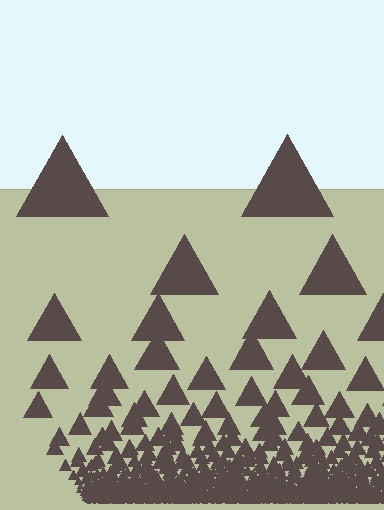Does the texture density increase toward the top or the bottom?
Density increases toward the bottom.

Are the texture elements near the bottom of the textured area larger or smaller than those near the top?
Smaller. The gradient is inverted — elements near the bottom are smaller and denser.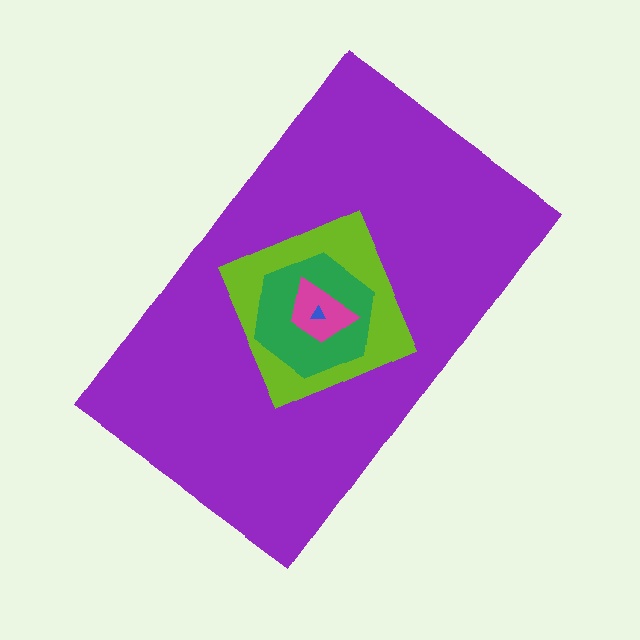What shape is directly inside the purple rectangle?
The lime square.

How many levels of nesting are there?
5.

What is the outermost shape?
The purple rectangle.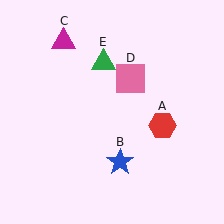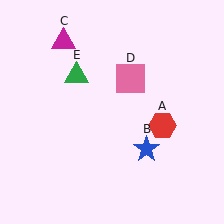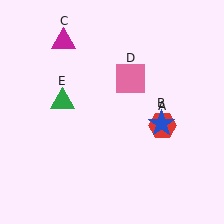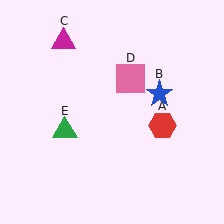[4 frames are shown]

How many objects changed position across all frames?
2 objects changed position: blue star (object B), green triangle (object E).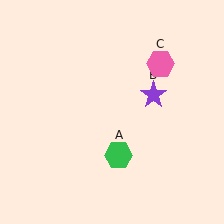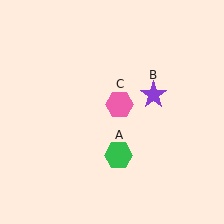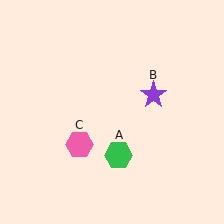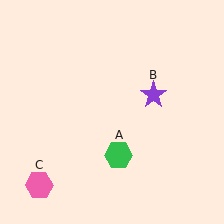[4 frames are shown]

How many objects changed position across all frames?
1 object changed position: pink hexagon (object C).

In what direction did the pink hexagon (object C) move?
The pink hexagon (object C) moved down and to the left.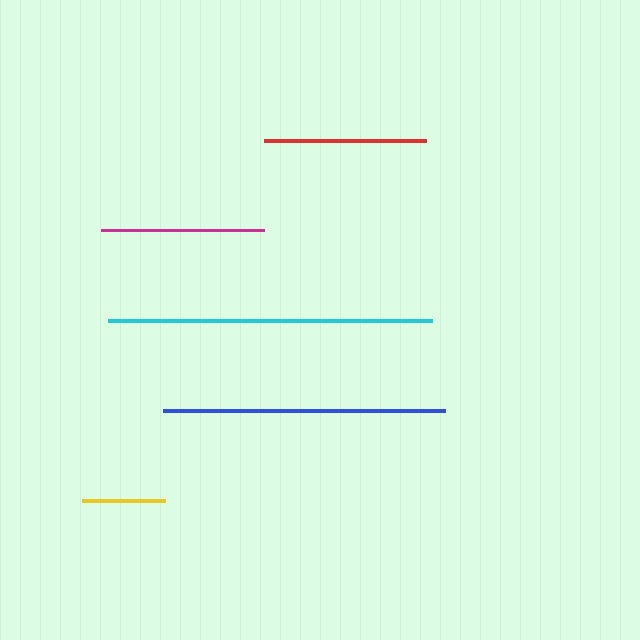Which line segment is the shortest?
The yellow line is the shortest at approximately 83 pixels.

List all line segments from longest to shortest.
From longest to shortest: cyan, blue, magenta, red, yellow.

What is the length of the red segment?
The red segment is approximately 162 pixels long.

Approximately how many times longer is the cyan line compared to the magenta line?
The cyan line is approximately 2.0 times the length of the magenta line.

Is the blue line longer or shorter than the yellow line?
The blue line is longer than the yellow line.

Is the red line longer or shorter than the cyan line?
The cyan line is longer than the red line.